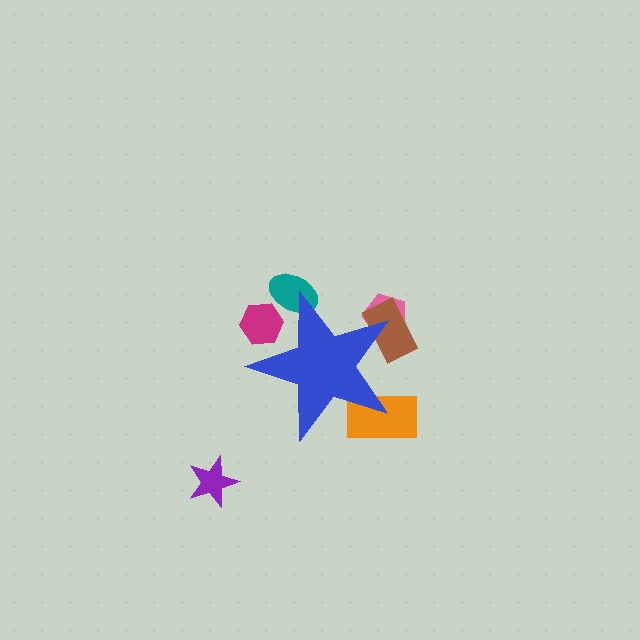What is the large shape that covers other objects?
A blue star.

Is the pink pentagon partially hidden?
Yes, the pink pentagon is partially hidden behind the blue star.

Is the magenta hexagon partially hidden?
Yes, the magenta hexagon is partially hidden behind the blue star.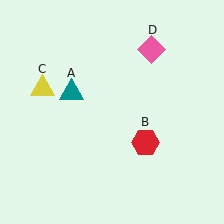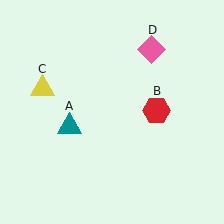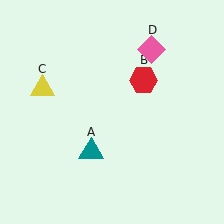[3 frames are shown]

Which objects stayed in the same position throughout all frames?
Yellow triangle (object C) and pink diamond (object D) remained stationary.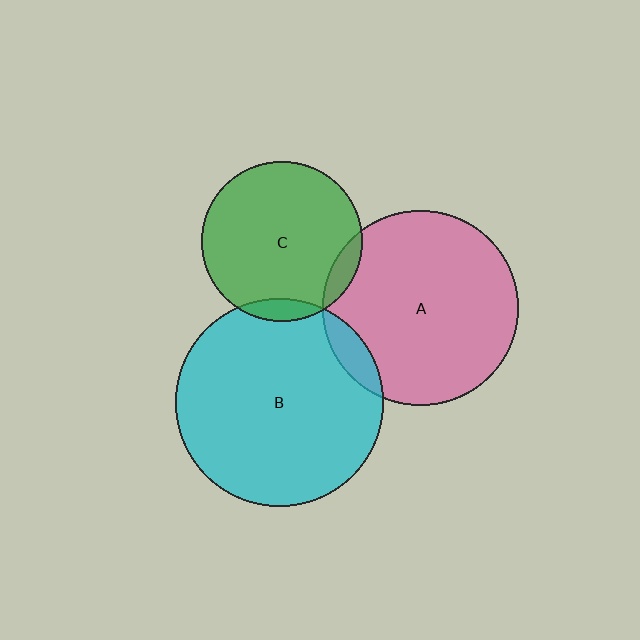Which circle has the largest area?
Circle B (cyan).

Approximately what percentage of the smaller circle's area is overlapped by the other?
Approximately 5%.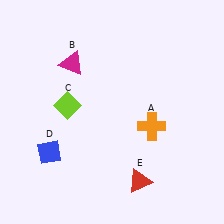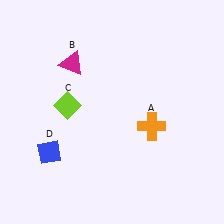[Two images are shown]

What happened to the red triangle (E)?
The red triangle (E) was removed in Image 2. It was in the bottom-right area of Image 1.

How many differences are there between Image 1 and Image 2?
There is 1 difference between the two images.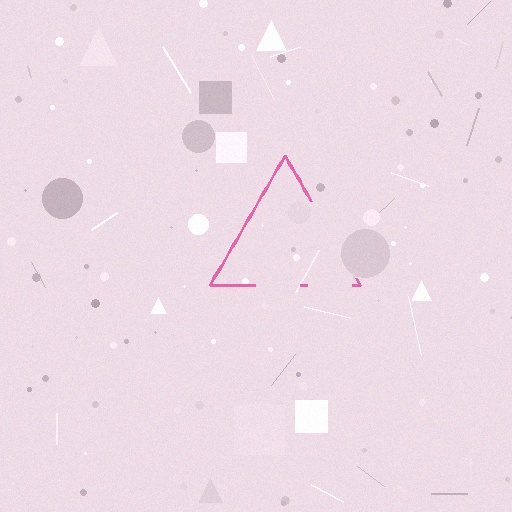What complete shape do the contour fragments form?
The contour fragments form a triangle.